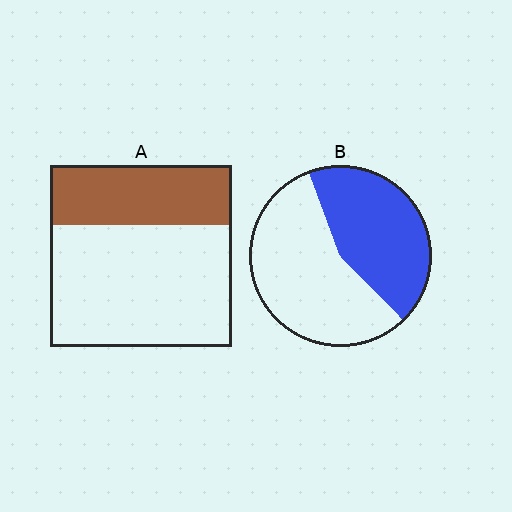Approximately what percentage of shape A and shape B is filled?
A is approximately 35% and B is approximately 45%.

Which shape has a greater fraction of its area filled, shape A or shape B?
Shape B.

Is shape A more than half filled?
No.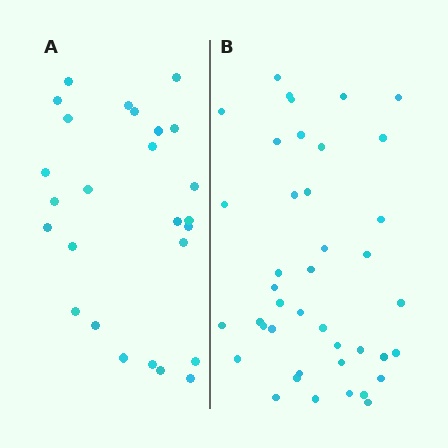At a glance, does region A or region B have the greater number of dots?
Region B (the right region) has more dots.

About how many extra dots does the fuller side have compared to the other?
Region B has approximately 15 more dots than region A.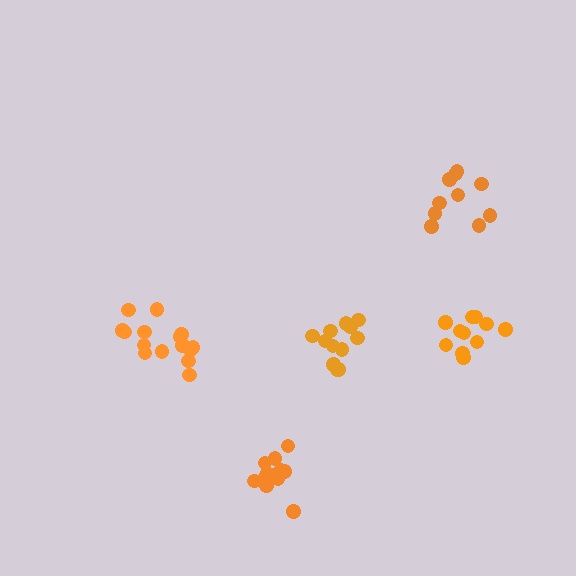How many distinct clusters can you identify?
There are 5 distinct clusters.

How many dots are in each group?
Group 1: 12 dots, Group 2: 11 dots, Group 3: 10 dots, Group 4: 12 dots, Group 5: 15 dots (60 total).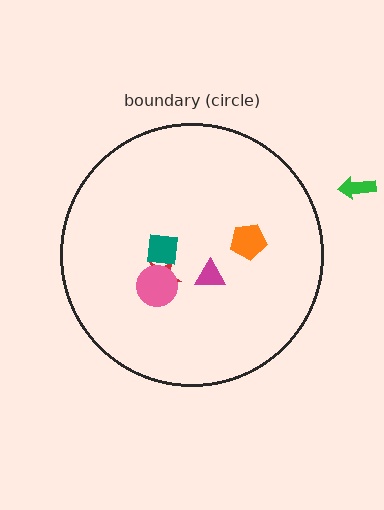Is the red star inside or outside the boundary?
Inside.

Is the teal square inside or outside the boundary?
Inside.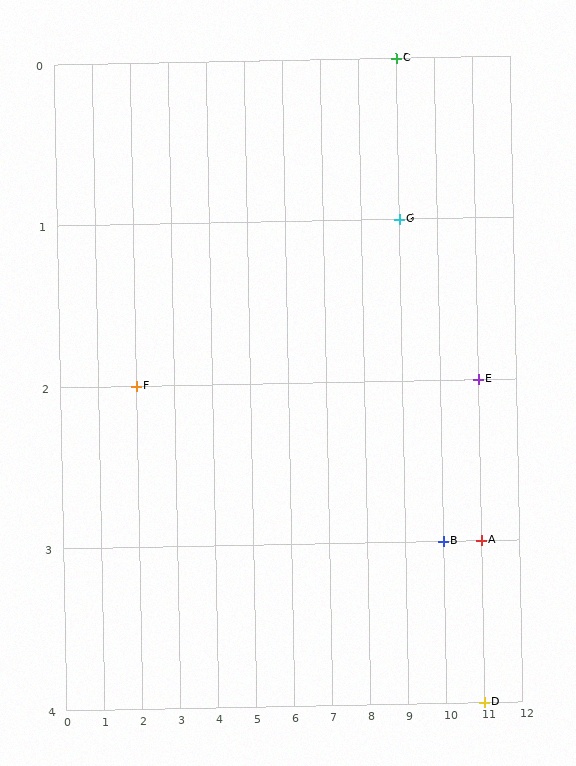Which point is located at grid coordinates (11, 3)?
Point A is at (11, 3).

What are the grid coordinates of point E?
Point E is at grid coordinates (11, 2).